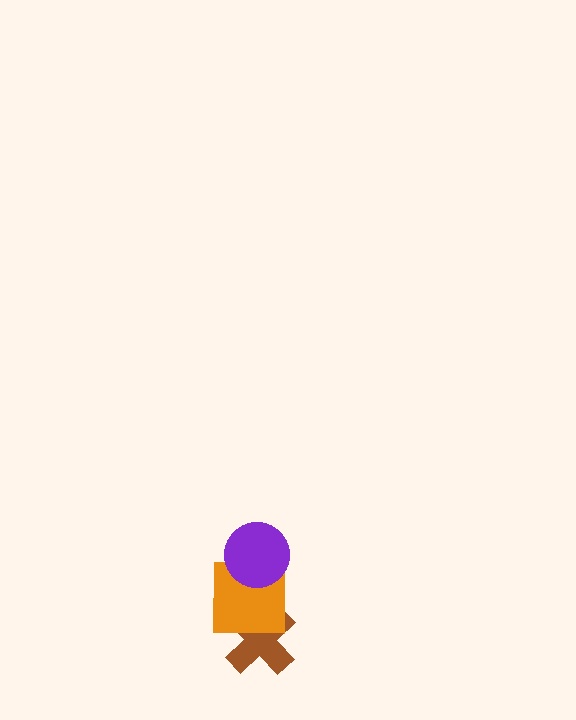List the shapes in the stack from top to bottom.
From top to bottom: the purple circle, the orange square, the brown cross.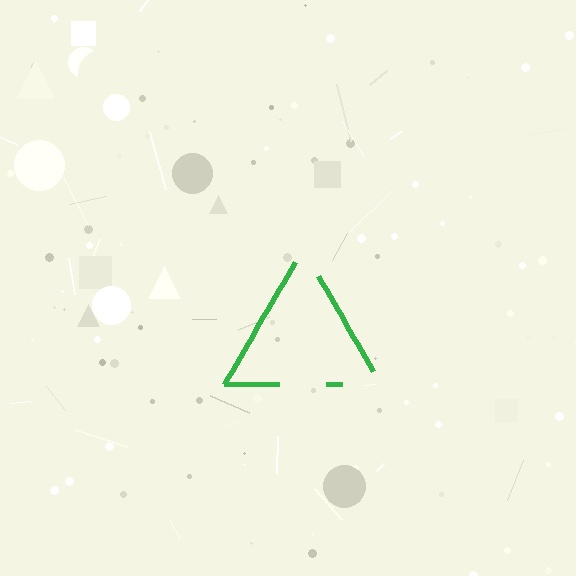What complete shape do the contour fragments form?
The contour fragments form a triangle.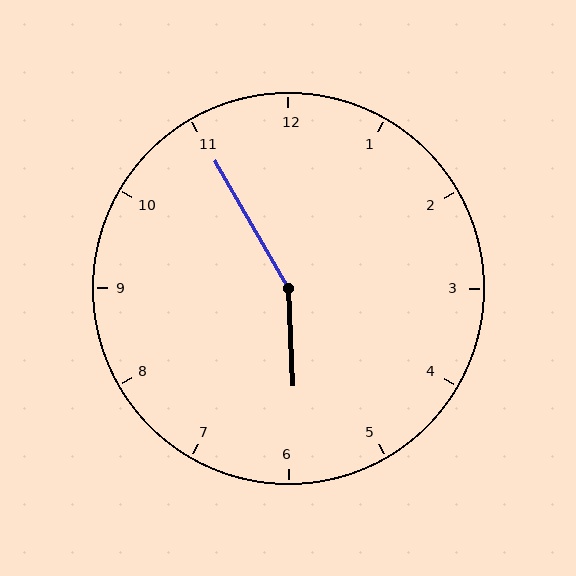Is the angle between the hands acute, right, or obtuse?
It is obtuse.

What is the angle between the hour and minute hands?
Approximately 152 degrees.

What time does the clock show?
5:55.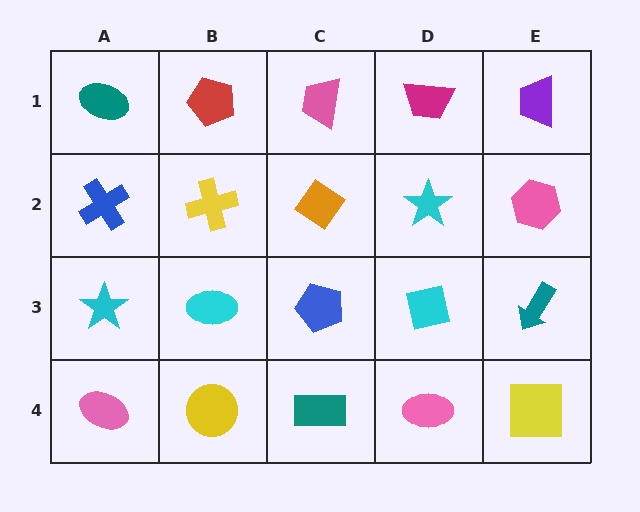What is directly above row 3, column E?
A pink hexagon.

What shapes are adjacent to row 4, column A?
A cyan star (row 3, column A), a yellow circle (row 4, column B).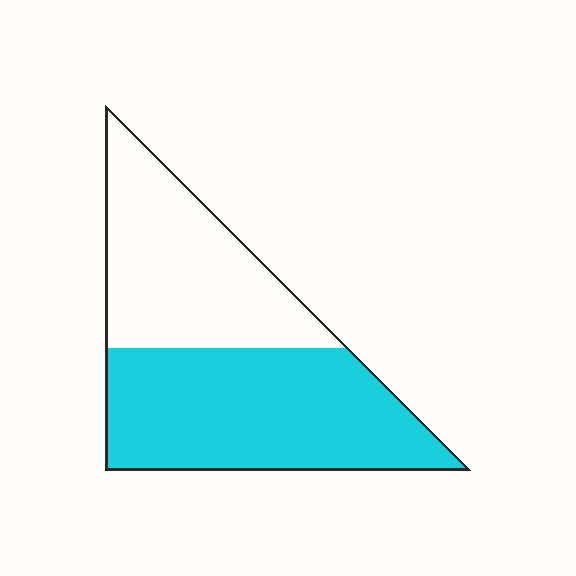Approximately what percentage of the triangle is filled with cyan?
Approximately 55%.